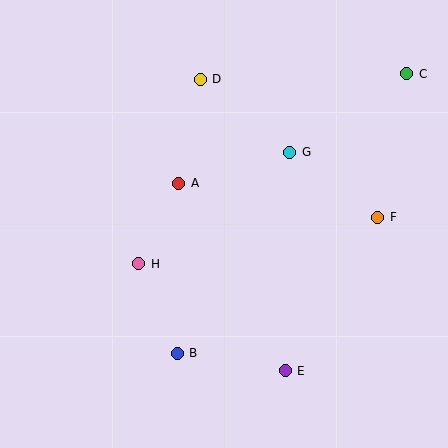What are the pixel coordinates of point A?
Point A is at (179, 183).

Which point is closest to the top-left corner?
Point D is closest to the top-left corner.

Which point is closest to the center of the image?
Point A at (179, 183) is closest to the center.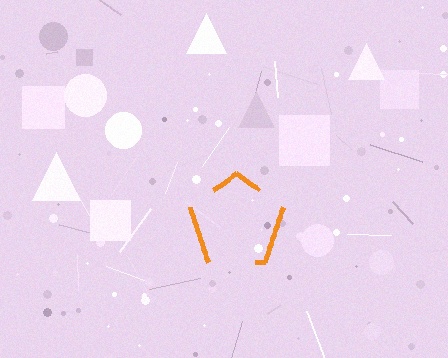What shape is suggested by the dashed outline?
The dashed outline suggests a pentagon.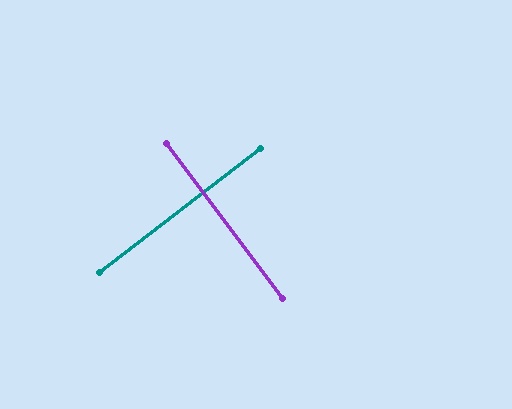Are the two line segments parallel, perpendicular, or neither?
Perpendicular — they meet at approximately 89°.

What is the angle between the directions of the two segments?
Approximately 89 degrees.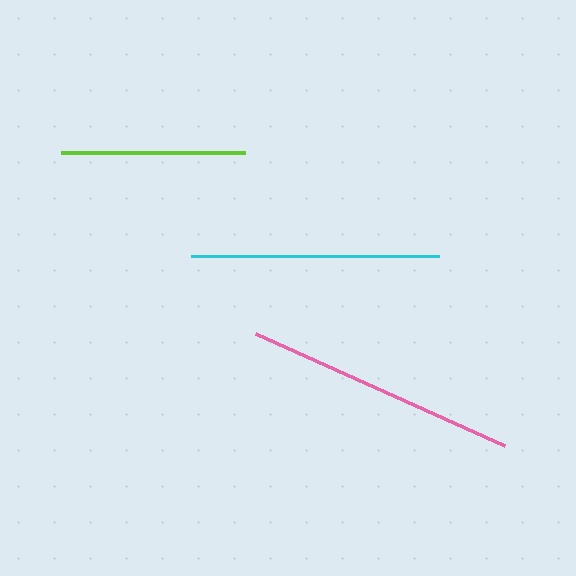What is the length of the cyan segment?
The cyan segment is approximately 248 pixels long.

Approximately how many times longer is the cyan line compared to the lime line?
The cyan line is approximately 1.3 times the length of the lime line.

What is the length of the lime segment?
The lime segment is approximately 184 pixels long.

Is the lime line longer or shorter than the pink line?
The pink line is longer than the lime line.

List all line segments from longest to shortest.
From longest to shortest: pink, cyan, lime.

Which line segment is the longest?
The pink line is the longest at approximately 273 pixels.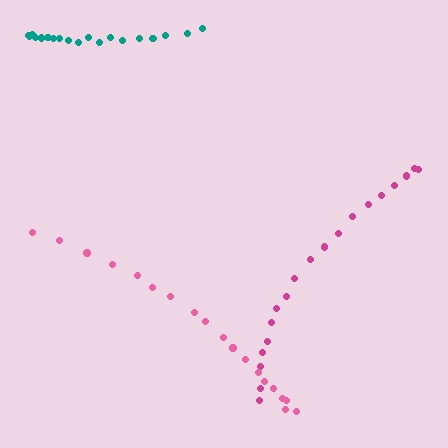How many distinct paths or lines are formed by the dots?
There are 3 distinct paths.